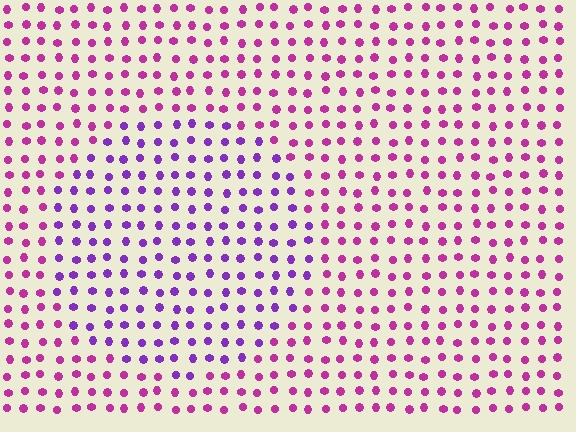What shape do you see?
I see a circle.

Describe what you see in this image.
The image is filled with small magenta elements in a uniform arrangement. A circle-shaped region is visible where the elements are tinted to a slightly different hue, forming a subtle color boundary.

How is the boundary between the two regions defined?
The boundary is defined purely by a slight shift in hue (about 38 degrees). Spacing, size, and orientation are identical on both sides.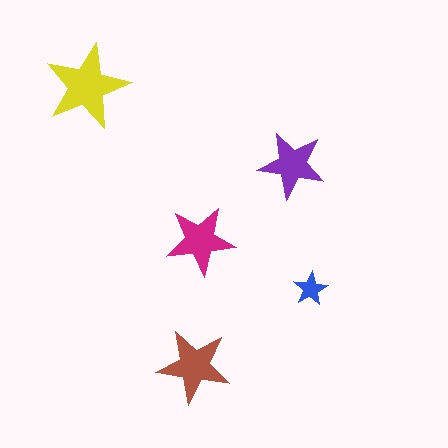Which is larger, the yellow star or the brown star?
The yellow one.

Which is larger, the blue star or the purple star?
The purple one.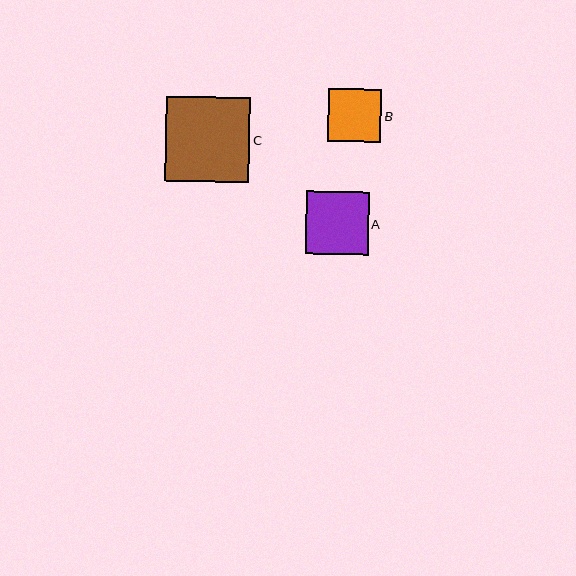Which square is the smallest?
Square B is the smallest with a size of approximately 53 pixels.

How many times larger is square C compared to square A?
Square C is approximately 1.3 times the size of square A.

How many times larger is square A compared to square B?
Square A is approximately 1.2 times the size of square B.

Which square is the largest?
Square C is the largest with a size of approximately 84 pixels.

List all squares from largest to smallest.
From largest to smallest: C, A, B.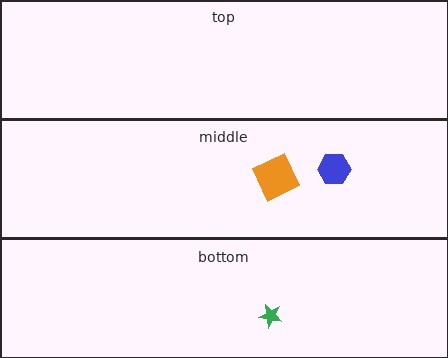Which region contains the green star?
The bottom region.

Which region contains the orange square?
The middle region.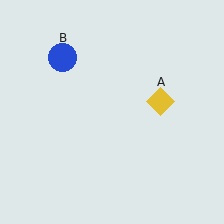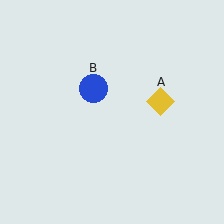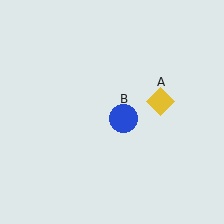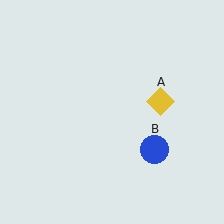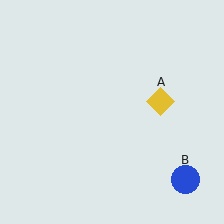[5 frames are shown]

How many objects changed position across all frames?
1 object changed position: blue circle (object B).